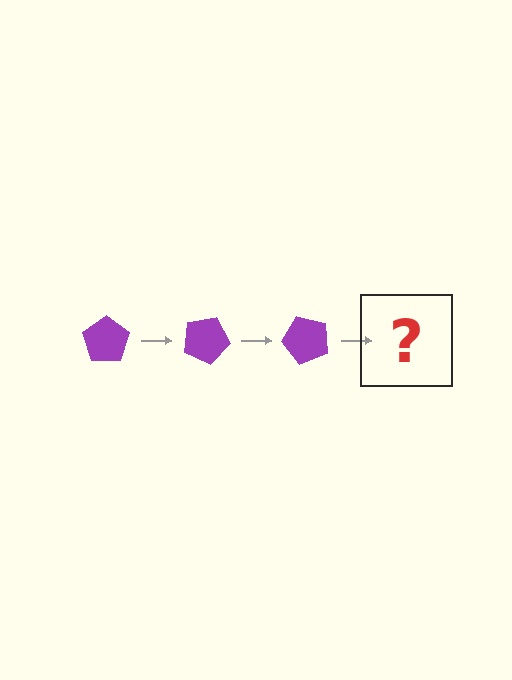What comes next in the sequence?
The next element should be a purple pentagon rotated 75 degrees.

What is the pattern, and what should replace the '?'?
The pattern is that the pentagon rotates 25 degrees each step. The '?' should be a purple pentagon rotated 75 degrees.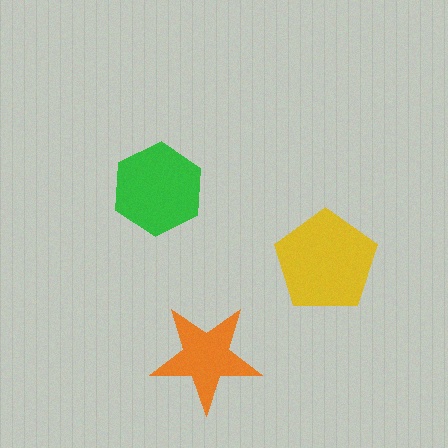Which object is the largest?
The yellow pentagon.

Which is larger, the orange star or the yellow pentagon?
The yellow pentagon.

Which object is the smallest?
The orange star.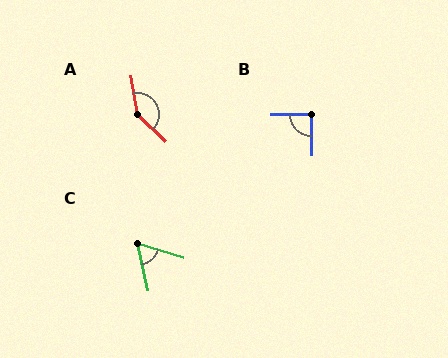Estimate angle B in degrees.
Approximately 91 degrees.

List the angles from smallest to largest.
C (61°), B (91°), A (142°).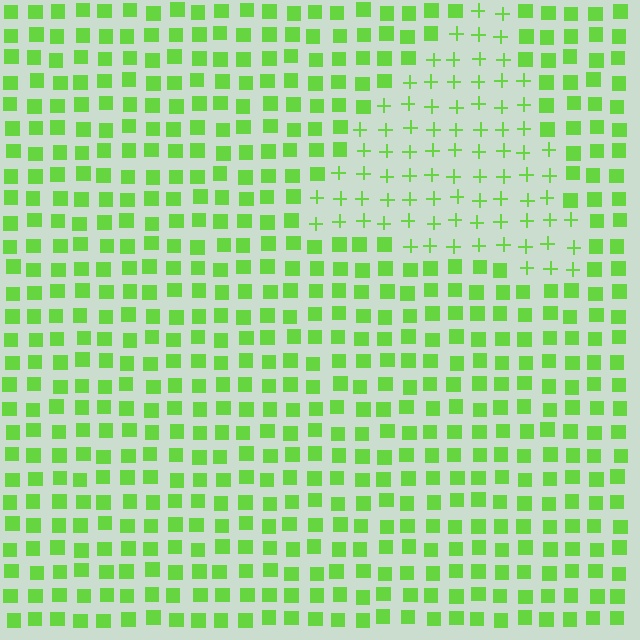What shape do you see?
I see a triangle.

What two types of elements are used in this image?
The image uses plus signs inside the triangle region and squares outside it.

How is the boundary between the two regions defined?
The boundary is defined by a change in element shape: plus signs inside vs. squares outside. All elements share the same color and spacing.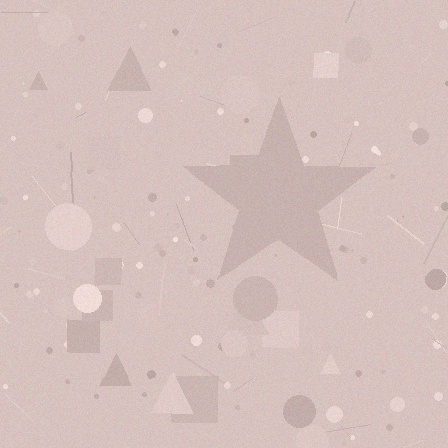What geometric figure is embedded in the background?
A star is embedded in the background.